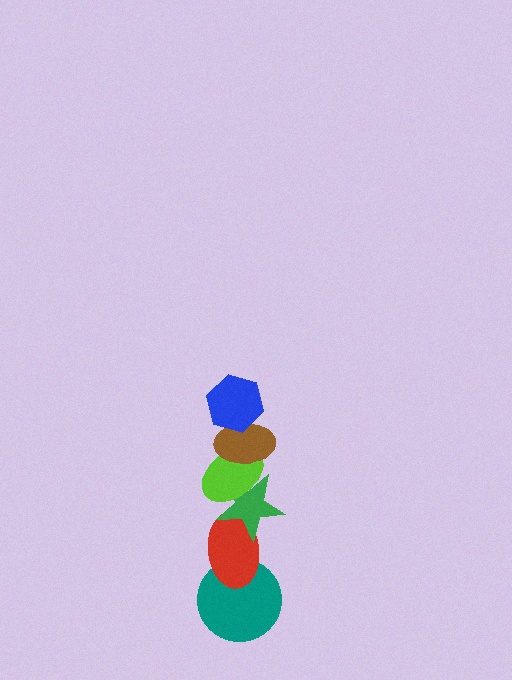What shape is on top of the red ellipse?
The green star is on top of the red ellipse.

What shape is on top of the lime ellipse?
The brown ellipse is on top of the lime ellipse.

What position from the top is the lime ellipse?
The lime ellipse is 3rd from the top.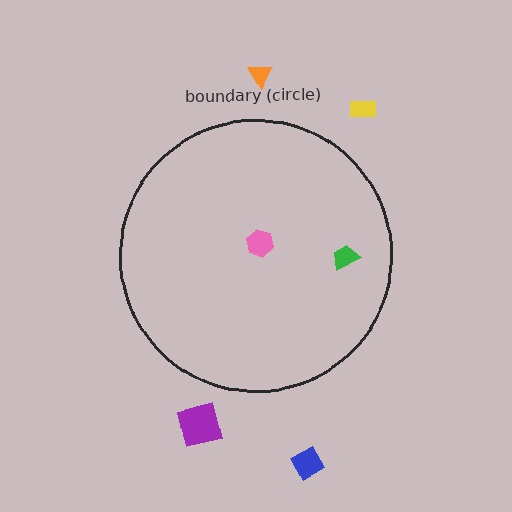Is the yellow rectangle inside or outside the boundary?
Outside.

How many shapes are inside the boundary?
2 inside, 4 outside.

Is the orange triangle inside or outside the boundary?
Outside.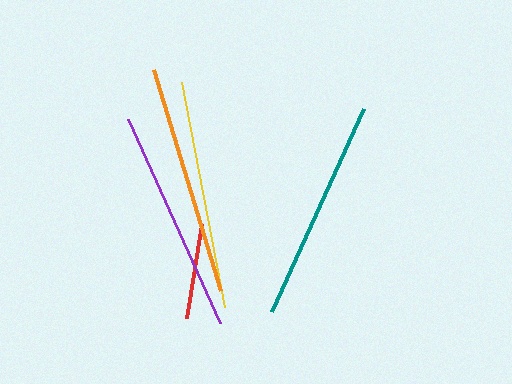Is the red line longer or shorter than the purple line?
The purple line is longer than the red line.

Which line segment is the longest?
The orange line is the longest at approximately 231 pixels.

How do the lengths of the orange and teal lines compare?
The orange and teal lines are approximately the same length.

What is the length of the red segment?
The red segment is approximately 94 pixels long.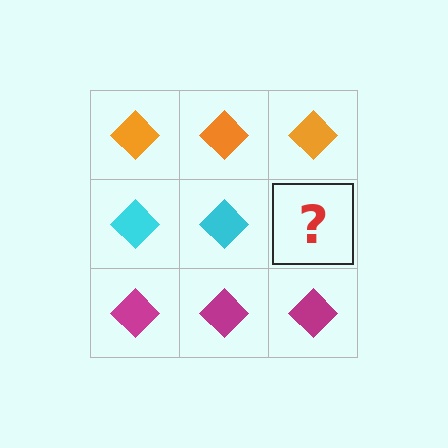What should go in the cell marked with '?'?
The missing cell should contain a cyan diamond.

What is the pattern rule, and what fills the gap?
The rule is that each row has a consistent color. The gap should be filled with a cyan diamond.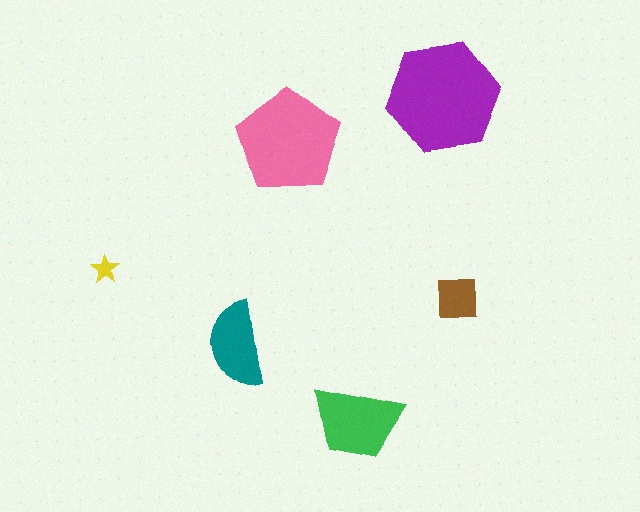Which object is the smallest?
The yellow star.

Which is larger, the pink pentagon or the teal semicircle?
The pink pentagon.